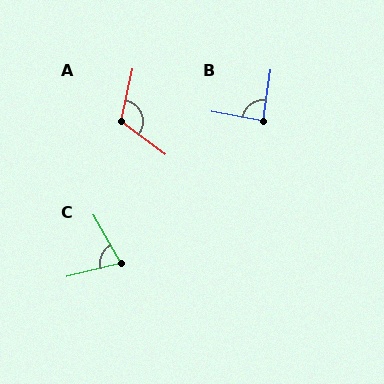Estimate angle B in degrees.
Approximately 88 degrees.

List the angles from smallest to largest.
C (75°), B (88°), A (114°).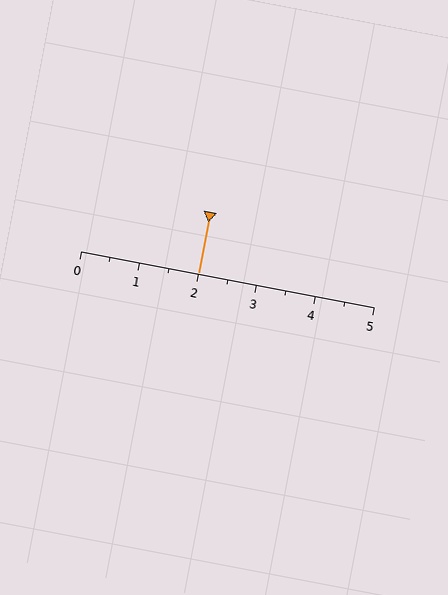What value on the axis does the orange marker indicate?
The marker indicates approximately 2.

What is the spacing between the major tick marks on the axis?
The major ticks are spaced 1 apart.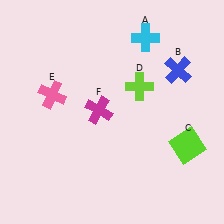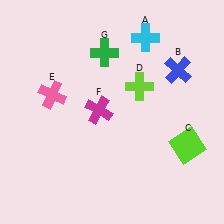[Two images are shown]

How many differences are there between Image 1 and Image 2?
There is 1 difference between the two images.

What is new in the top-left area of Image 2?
A green cross (G) was added in the top-left area of Image 2.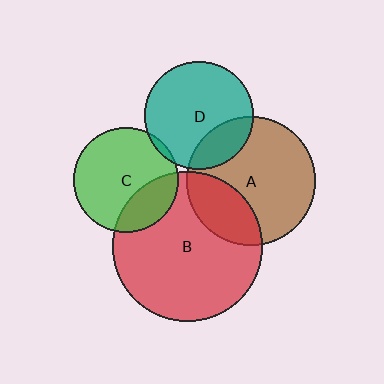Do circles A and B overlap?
Yes.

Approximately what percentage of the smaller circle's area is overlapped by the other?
Approximately 25%.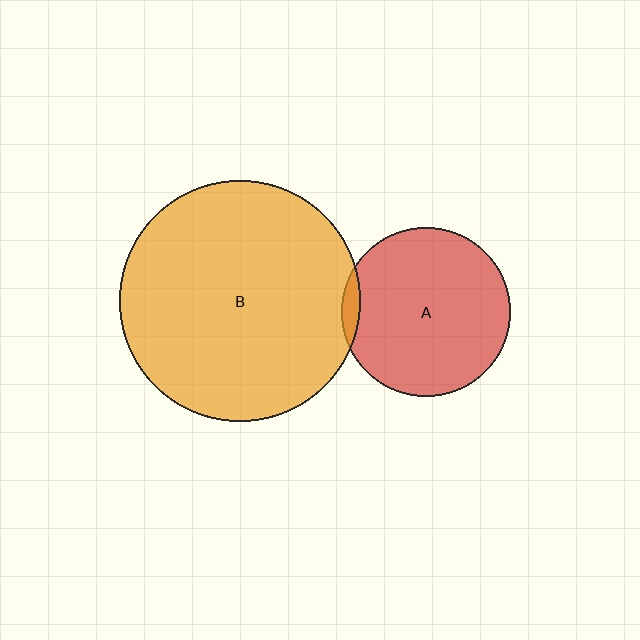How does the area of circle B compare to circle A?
Approximately 2.0 times.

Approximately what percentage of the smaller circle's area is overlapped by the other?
Approximately 5%.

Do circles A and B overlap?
Yes.